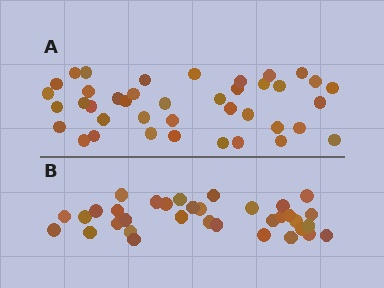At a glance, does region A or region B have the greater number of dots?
Region A (the top region) has more dots.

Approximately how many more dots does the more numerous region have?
Region A has about 6 more dots than region B.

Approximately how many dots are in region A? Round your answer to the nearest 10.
About 40 dots.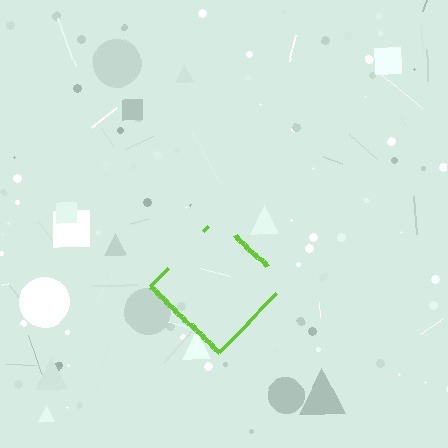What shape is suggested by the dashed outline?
The dashed outline suggests a diamond.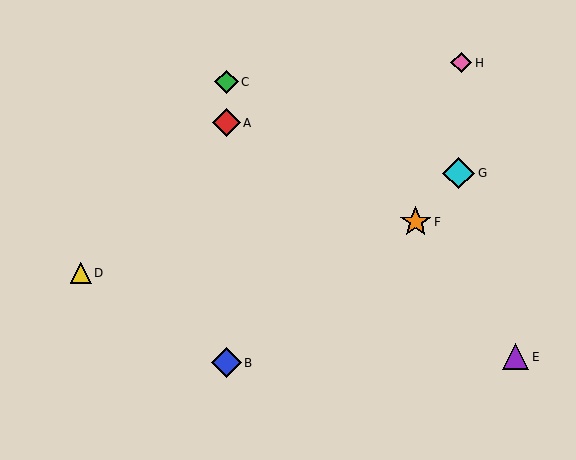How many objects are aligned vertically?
3 objects (A, B, C) are aligned vertically.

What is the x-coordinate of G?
Object G is at x≈459.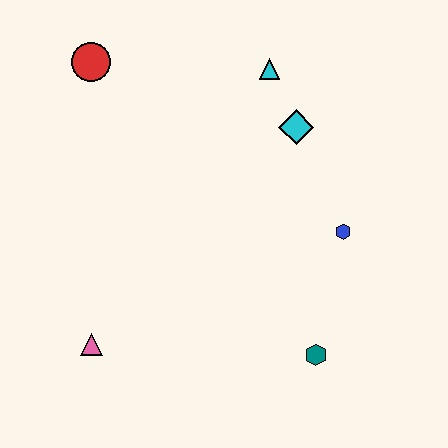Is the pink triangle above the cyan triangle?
No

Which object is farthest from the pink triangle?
The cyan triangle is farthest from the pink triangle.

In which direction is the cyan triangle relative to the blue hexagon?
The cyan triangle is above the blue hexagon.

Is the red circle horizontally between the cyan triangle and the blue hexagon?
No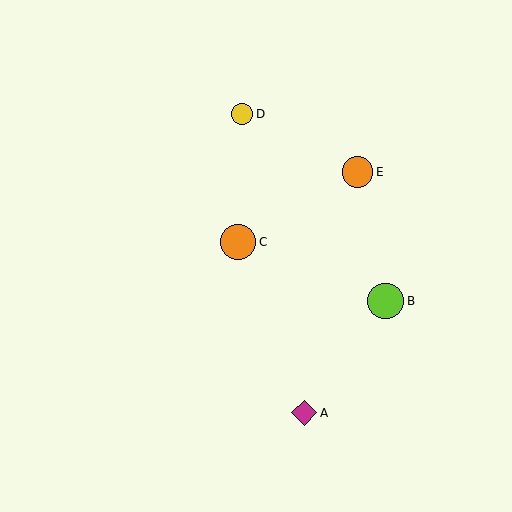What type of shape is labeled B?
Shape B is a lime circle.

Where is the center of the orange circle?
The center of the orange circle is at (238, 242).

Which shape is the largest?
The lime circle (labeled B) is the largest.